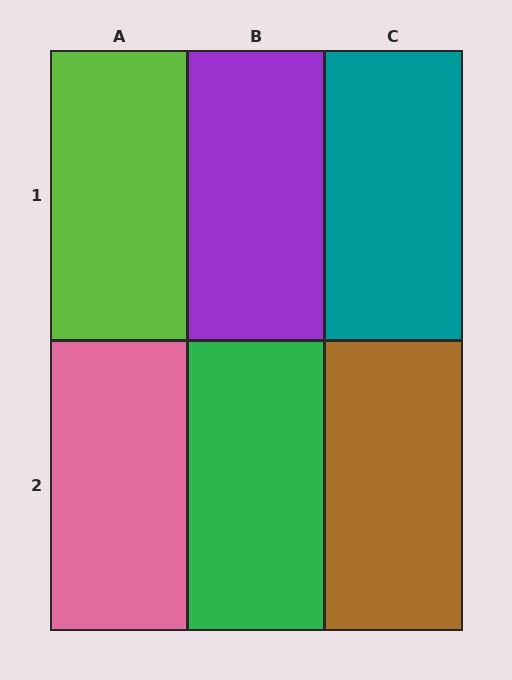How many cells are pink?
1 cell is pink.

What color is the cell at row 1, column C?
Teal.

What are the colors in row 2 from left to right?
Pink, green, brown.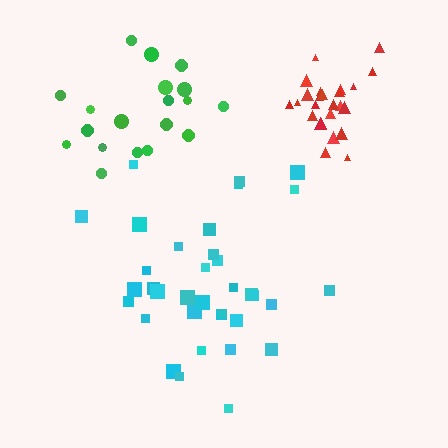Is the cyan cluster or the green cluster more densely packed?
Green.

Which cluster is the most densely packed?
Red.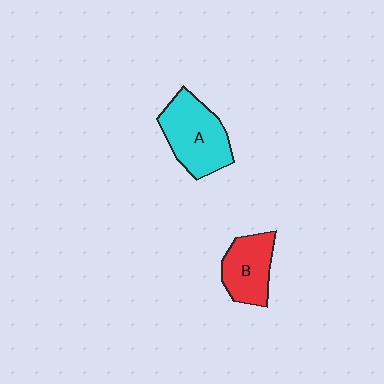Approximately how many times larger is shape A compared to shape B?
Approximately 1.4 times.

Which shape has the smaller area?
Shape B (red).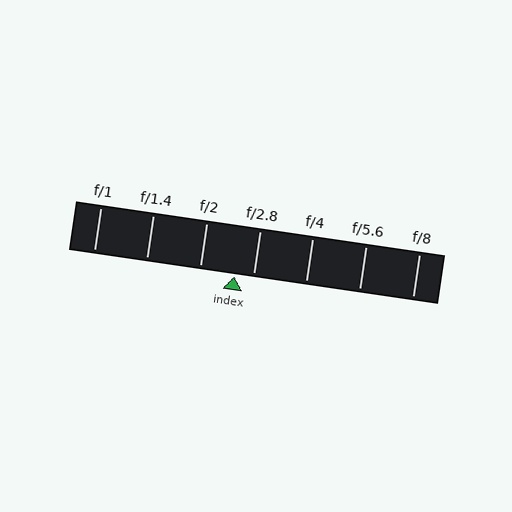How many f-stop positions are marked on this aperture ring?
There are 7 f-stop positions marked.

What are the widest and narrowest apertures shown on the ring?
The widest aperture shown is f/1 and the narrowest is f/8.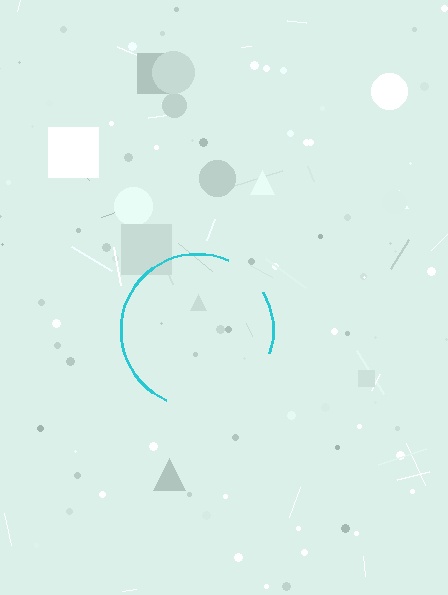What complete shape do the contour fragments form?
The contour fragments form a circle.